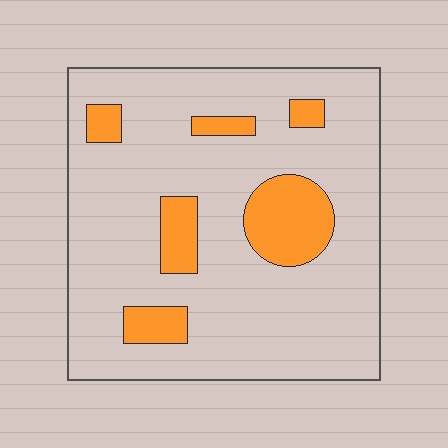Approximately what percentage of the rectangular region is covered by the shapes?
Approximately 15%.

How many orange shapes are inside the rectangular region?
6.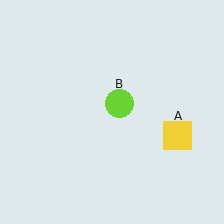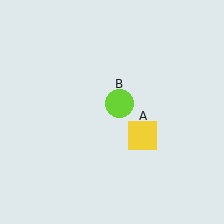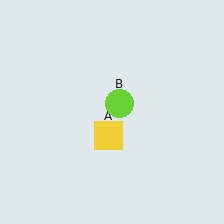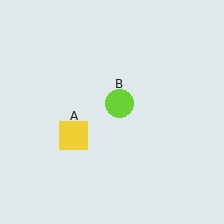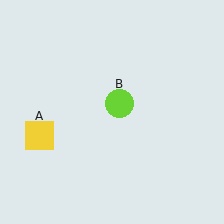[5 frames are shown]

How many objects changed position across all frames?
1 object changed position: yellow square (object A).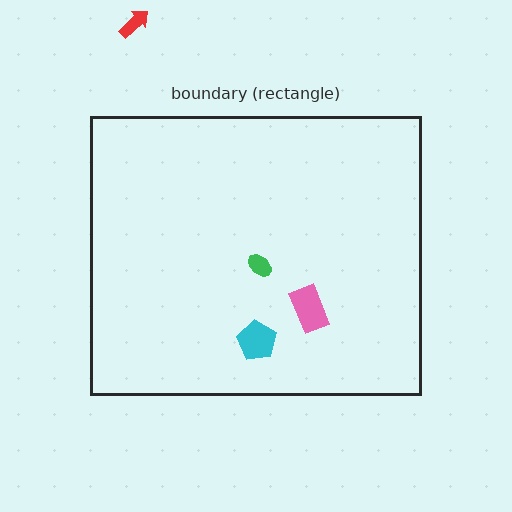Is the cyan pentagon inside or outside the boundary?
Inside.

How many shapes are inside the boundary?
3 inside, 1 outside.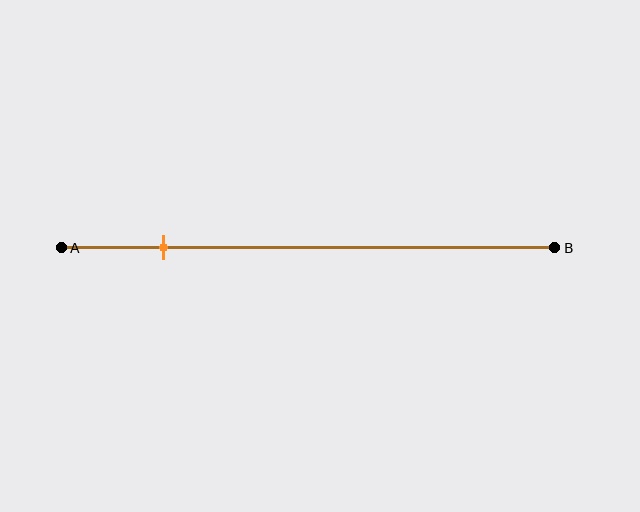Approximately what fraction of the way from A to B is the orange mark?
The orange mark is approximately 20% of the way from A to B.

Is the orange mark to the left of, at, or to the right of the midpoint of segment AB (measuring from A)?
The orange mark is to the left of the midpoint of segment AB.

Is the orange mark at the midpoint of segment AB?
No, the mark is at about 20% from A, not at the 50% midpoint.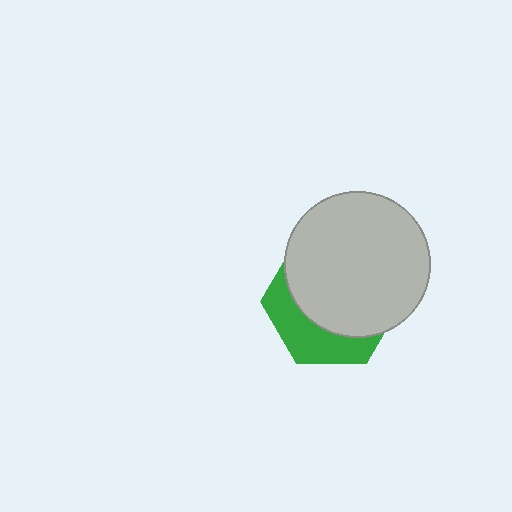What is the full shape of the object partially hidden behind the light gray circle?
The partially hidden object is a green hexagon.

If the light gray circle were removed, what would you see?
You would see the complete green hexagon.